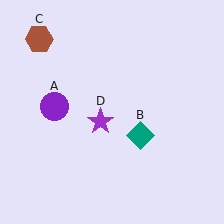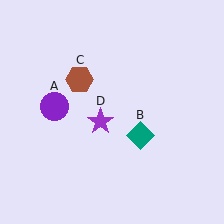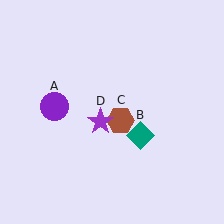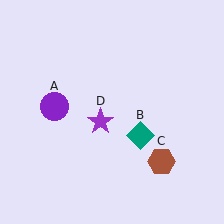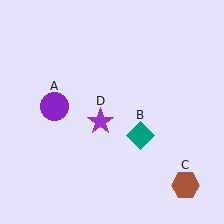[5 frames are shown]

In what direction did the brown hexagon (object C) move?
The brown hexagon (object C) moved down and to the right.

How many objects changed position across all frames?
1 object changed position: brown hexagon (object C).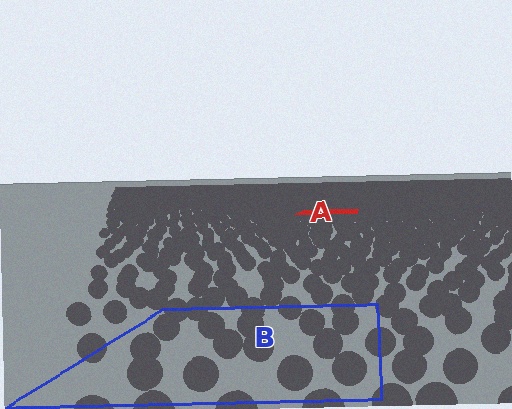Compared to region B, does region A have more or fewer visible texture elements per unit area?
Region A has more texture elements per unit area — they are packed more densely because it is farther away.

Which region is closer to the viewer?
Region B is closer. The texture elements there are larger and more spread out.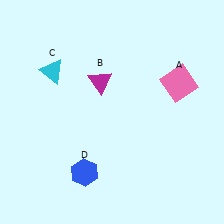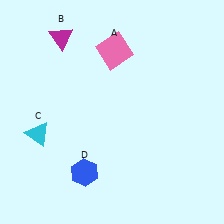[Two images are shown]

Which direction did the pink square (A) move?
The pink square (A) moved left.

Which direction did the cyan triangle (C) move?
The cyan triangle (C) moved down.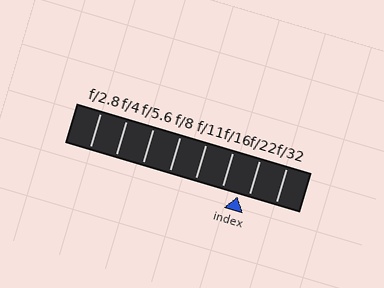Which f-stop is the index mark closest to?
The index mark is closest to f/22.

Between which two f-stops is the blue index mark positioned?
The index mark is between f/16 and f/22.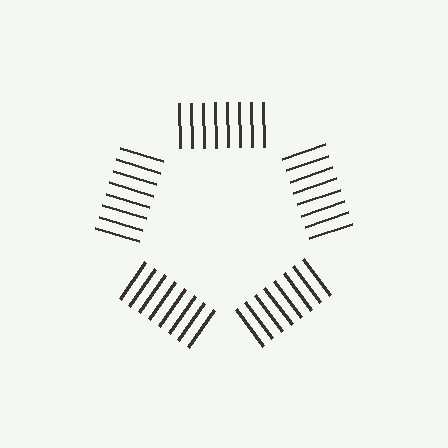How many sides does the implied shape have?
5 sides — the line-ends trace a pentagon.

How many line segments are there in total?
40 — 8 along each of the 5 edges.